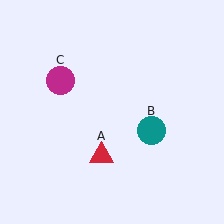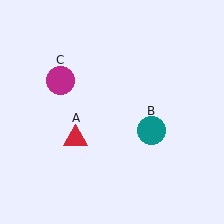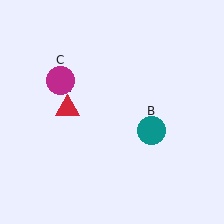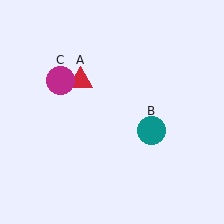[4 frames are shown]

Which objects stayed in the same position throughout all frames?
Teal circle (object B) and magenta circle (object C) remained stationary.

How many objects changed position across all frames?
1 object changed position: red triangle (object A).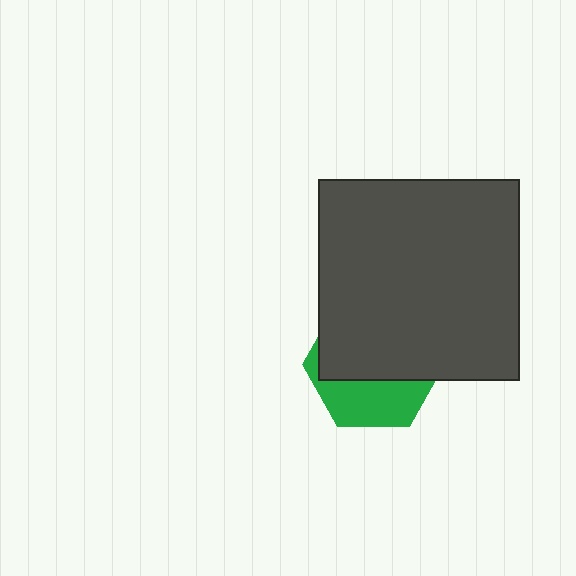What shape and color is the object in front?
The object in front is a dark gray square.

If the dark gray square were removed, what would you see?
You would see the complete green hexagon.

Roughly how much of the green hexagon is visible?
A small part of it is visible (roughly 37%).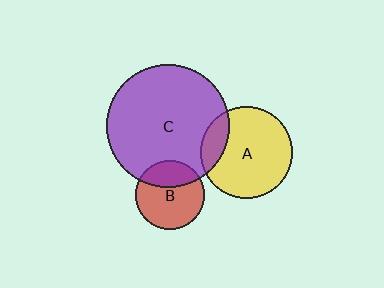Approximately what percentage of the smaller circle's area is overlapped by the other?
Approximately 30%.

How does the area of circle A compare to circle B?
Approximately 1.8 times.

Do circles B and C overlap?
Yes.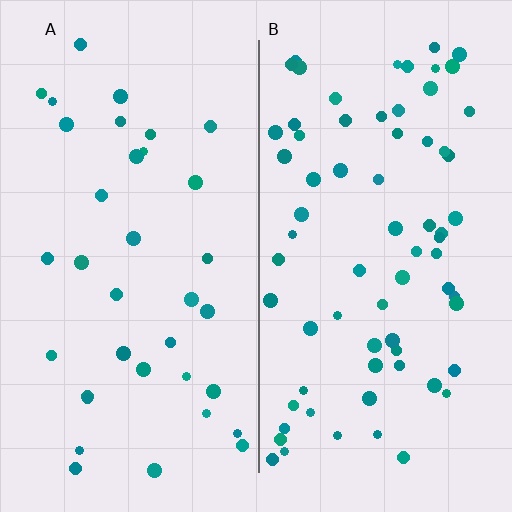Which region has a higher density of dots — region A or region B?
B (the right).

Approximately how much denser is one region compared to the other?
Approximately 2.0× — region B over region A.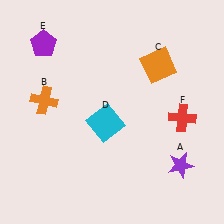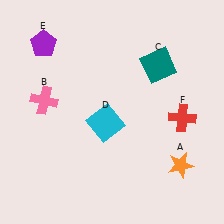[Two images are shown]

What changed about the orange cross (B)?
In Image 1, B is orange. In Image 2, it changed to pink.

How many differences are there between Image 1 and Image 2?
There are 3 differences between the two images.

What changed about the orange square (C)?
In Image 1, C is orange. In Image 2, it changed to teal.